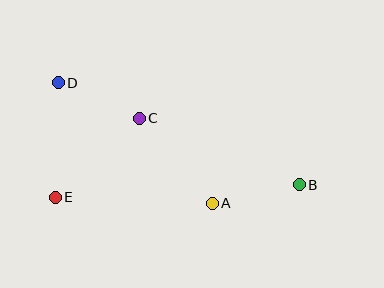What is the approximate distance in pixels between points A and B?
The distance between A and B is approximately 89 pixels.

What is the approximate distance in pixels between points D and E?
The distance between D and E is approximately 115 pixels.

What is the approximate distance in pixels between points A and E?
The distance between A and E is approximately 157 pixels.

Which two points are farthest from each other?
Points B and D are farthest from each other.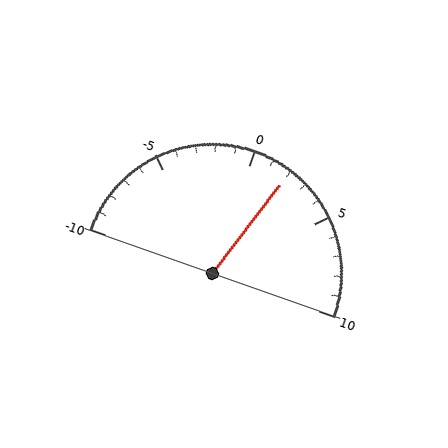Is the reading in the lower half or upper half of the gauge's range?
The reading is in the upper half of the range (-10 to 10).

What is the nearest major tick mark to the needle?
The nearest major tick mark is 0.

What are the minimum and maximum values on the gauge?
The gauge ranges from -10 to 10.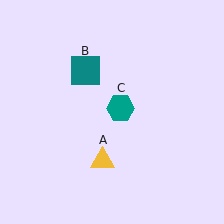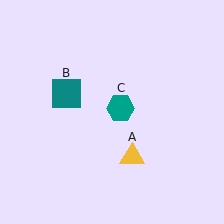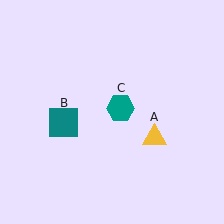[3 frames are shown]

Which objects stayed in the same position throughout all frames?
Teal hexagon (object C) remained stationary.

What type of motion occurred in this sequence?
The yellow triangle (object A), teal square (object B) rotated counterclockwise around the center of the scene.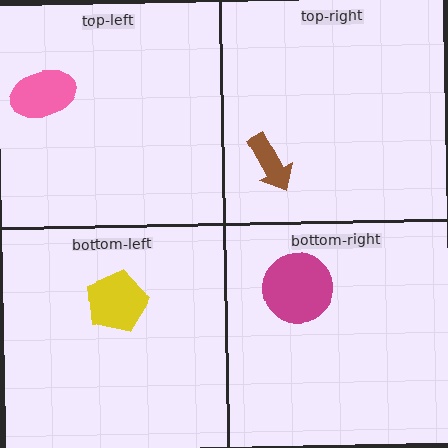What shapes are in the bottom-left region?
The yellow pentagon.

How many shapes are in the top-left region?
1.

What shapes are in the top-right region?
The brown arrow.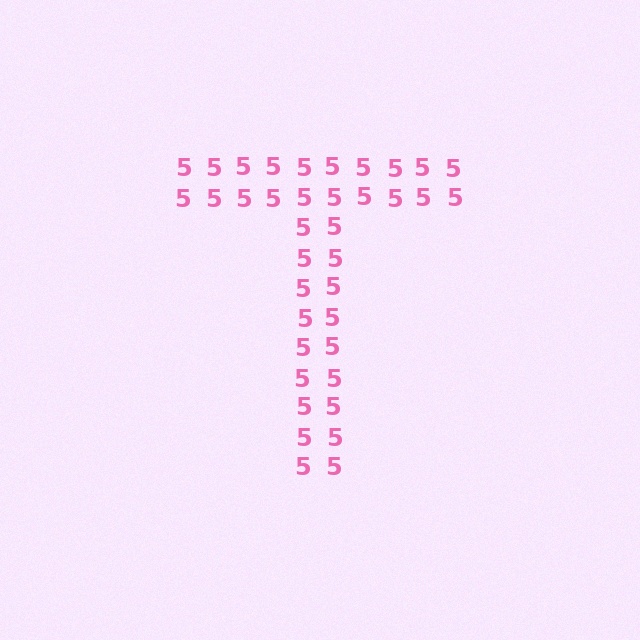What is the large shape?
The large shape is the letter T.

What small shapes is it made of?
It is made of small digit 5's.